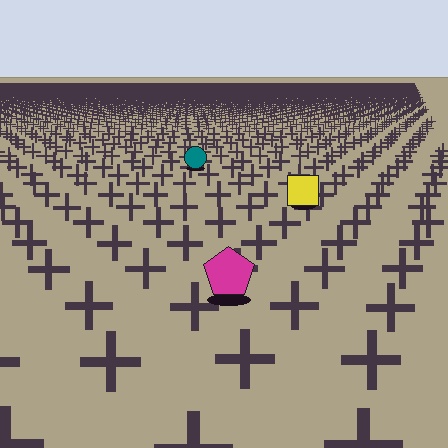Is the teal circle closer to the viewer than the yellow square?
No. The yellow square is closer — you can tell from the texture gradient: the ground texture is coarser near it.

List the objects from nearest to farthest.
From nearest to farthest: the magenta pentagon, the yellow square, the teal circle.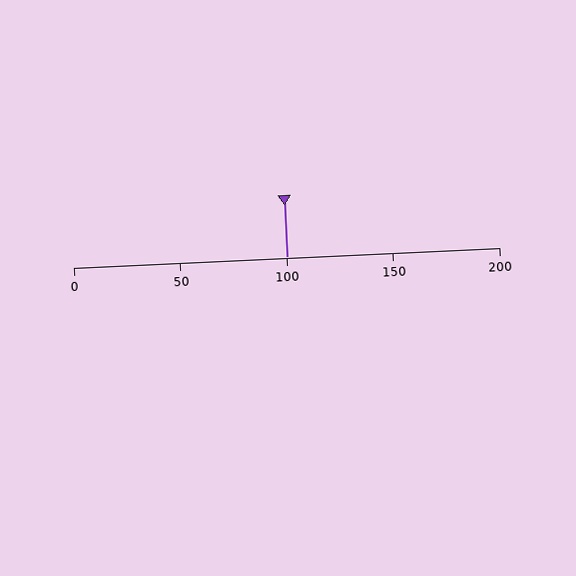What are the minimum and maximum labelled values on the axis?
The axis runs from 0 to 200.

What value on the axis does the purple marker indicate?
The marker indicates approximately 100.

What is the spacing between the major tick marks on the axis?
The major ticks are spaced 50 apart.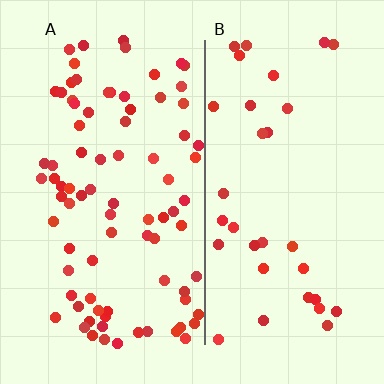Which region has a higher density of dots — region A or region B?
A (the left).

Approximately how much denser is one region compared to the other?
Approximately 2.5× — region A over region B.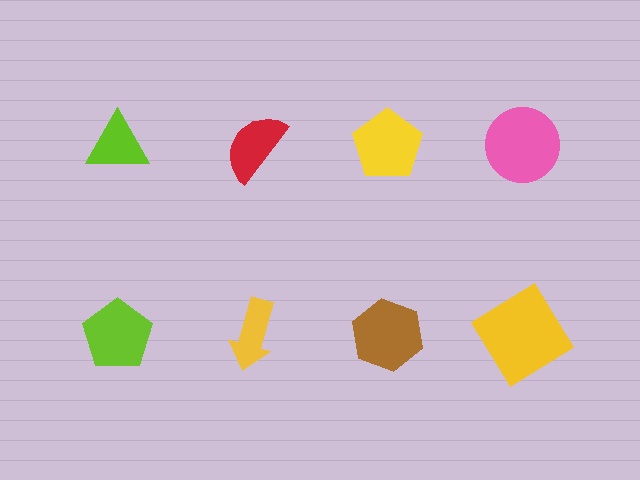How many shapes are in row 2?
4 shapes.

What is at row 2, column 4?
A yellow diamond.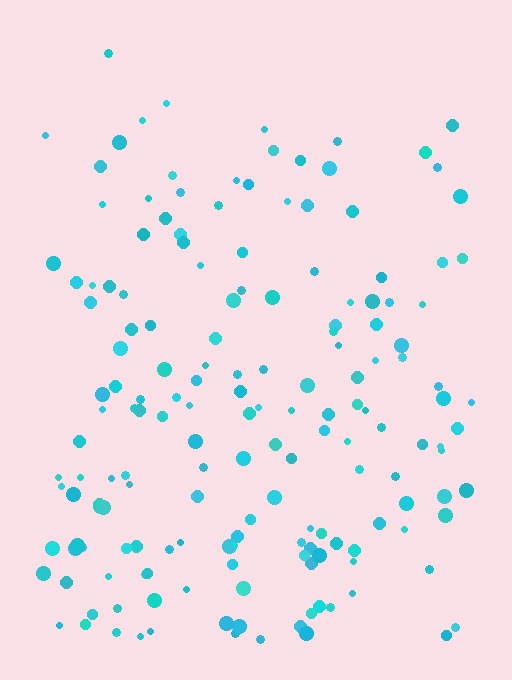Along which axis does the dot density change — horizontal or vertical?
Vertical.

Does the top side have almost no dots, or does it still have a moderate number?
Still a moderate number, just noticeably fewer than the bottom.